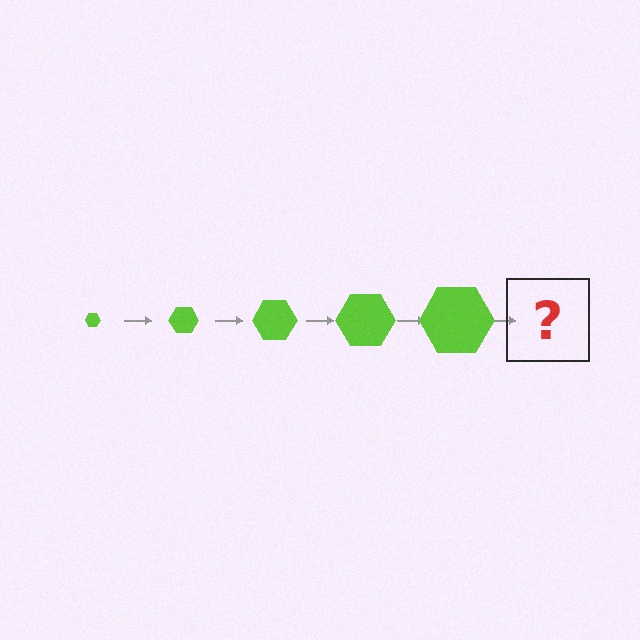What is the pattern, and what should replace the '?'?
The pattern is that the hexagon gets progressively larger each step. The '?' should be a lime hexagon, larger than the previous one.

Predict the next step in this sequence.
The next step is a lime hexagon, larger than the previous one.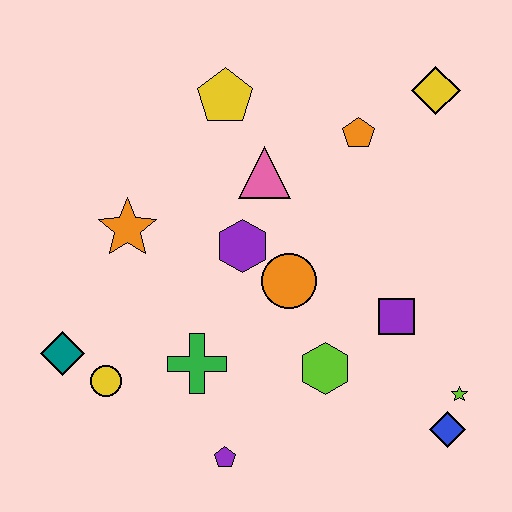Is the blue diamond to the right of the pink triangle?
Yes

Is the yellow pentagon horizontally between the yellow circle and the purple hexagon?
Yes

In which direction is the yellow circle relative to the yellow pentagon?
The yellow circle is below the yellow pentagon.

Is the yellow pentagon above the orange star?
Yes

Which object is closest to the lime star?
The blue diamond is closest to the lime star.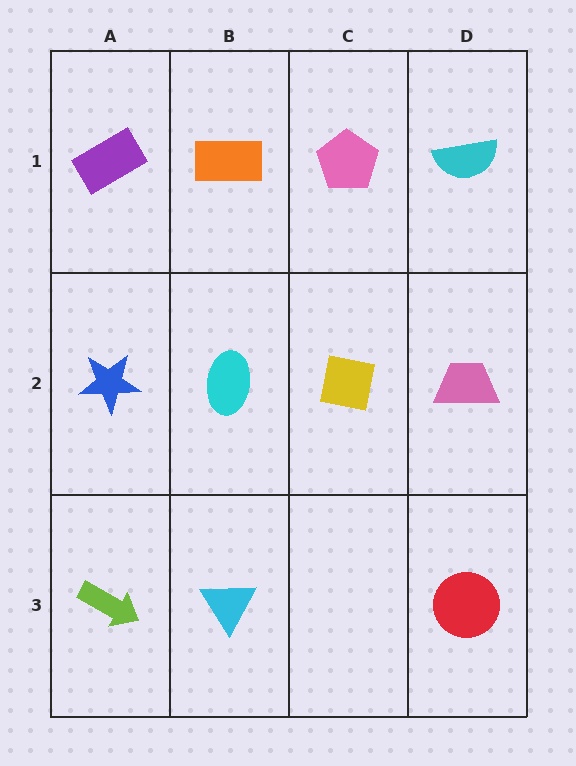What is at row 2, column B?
A cyan ellipse.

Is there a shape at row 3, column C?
No, that cell is empty.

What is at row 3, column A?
A lime arrow.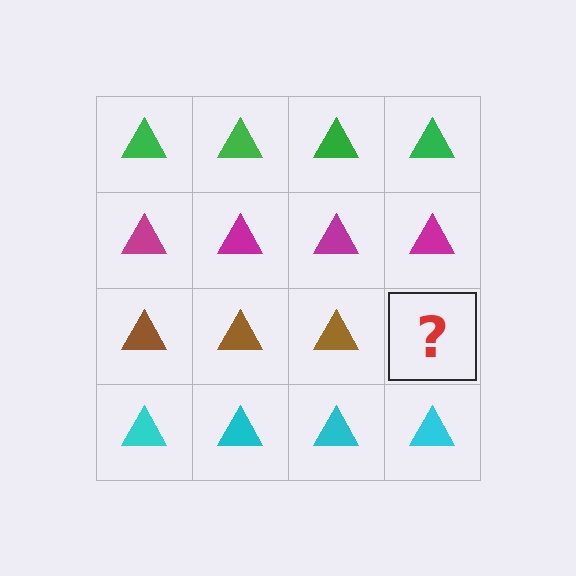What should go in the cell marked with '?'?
The missing cell should contain a brown triangle.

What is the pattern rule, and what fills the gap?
The rule is that each row has a consistent color. The gap should be filled with a brown triangle.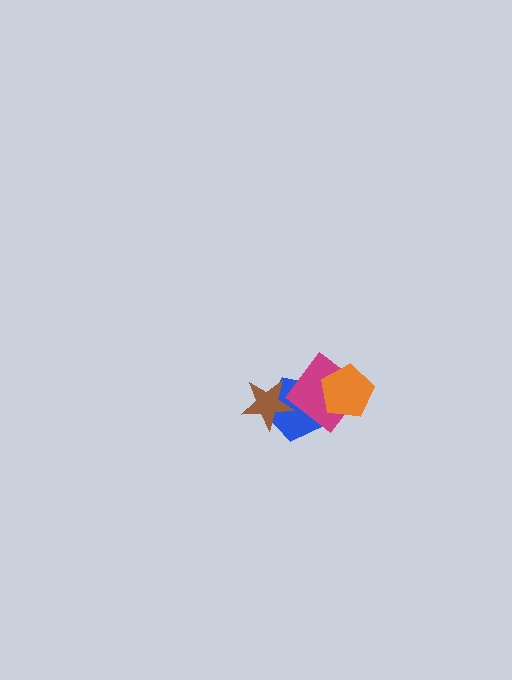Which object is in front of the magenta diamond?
The orange pentagon is in front of the magenta diamond.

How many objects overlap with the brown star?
1 object overlaps with the brown star.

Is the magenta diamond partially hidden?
Yes, it is partially covered by another shape.